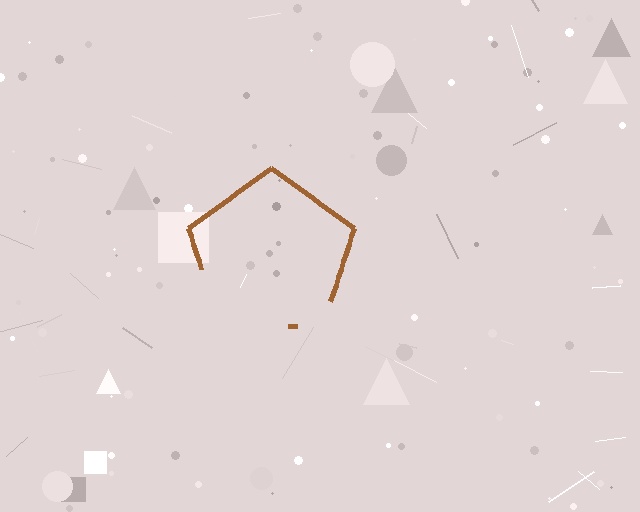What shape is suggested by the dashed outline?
The dashed outline suggests a pentagon.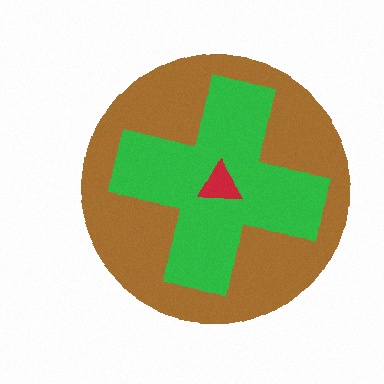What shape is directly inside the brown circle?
The green cross.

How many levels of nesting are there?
3.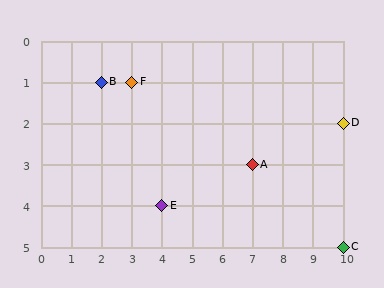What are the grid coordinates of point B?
Point B is at grid coordinates (2, 1).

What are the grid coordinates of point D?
Point D is at grid coordinates (10, 2).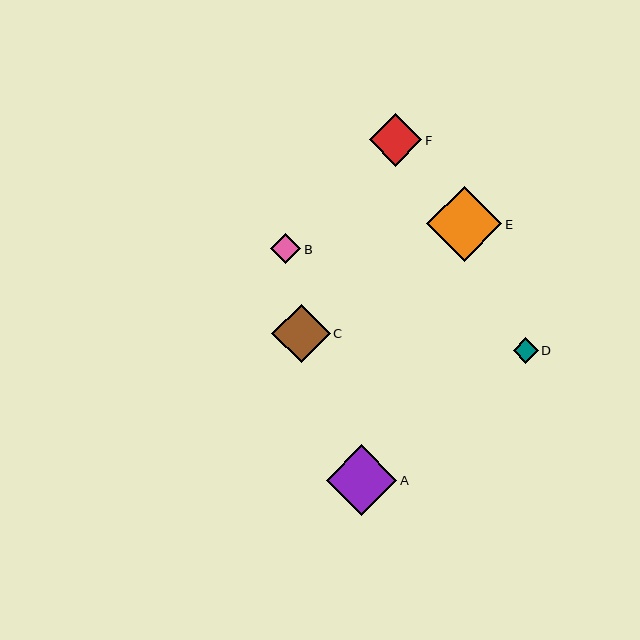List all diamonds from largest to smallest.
From largest to smallest: E, A, C, F, B, D.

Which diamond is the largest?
Diamond E is the largest with a size of approximately 75 pixels.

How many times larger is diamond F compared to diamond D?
Diamond F is approximately 2.1 times the size of diamond D.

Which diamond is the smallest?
Diamond D is the smallest with a size of approximately 25 pixels.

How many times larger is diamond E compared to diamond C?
Diamond E is approximately 1.3 times the size of diamond C.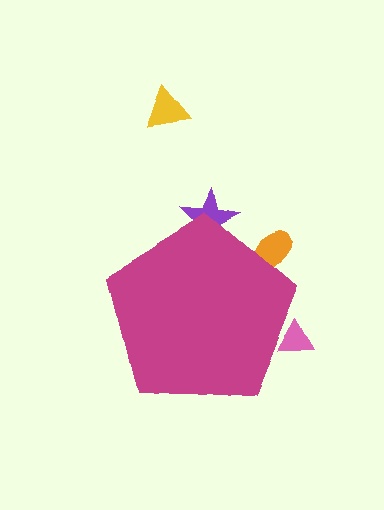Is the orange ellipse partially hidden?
Yes, the orange ellipse is partially hidden behind the magenta pentagon.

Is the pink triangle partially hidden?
Yes, the pink triangle is partially hidden behind the magenta pentagon.